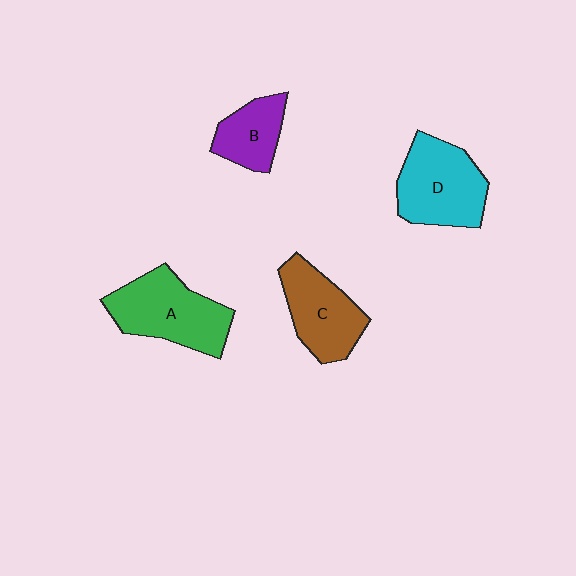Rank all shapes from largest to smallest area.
From largest to smallest: A (green), D (cyan), C (brown), B (purple).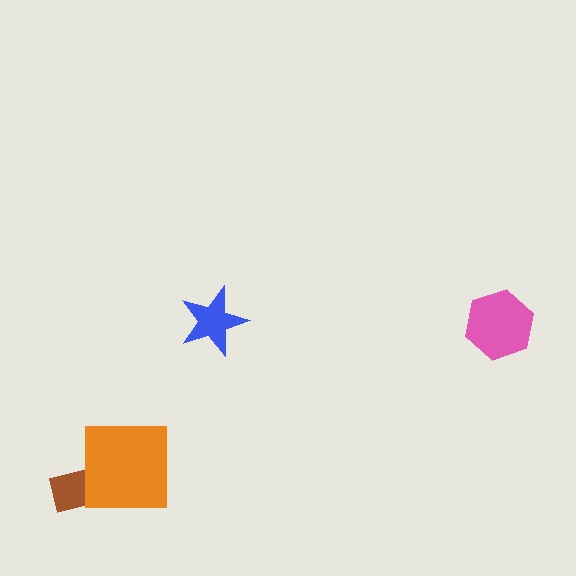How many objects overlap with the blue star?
0 objects overlap with the blue star.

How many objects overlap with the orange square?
1 object overlaps with the orange square.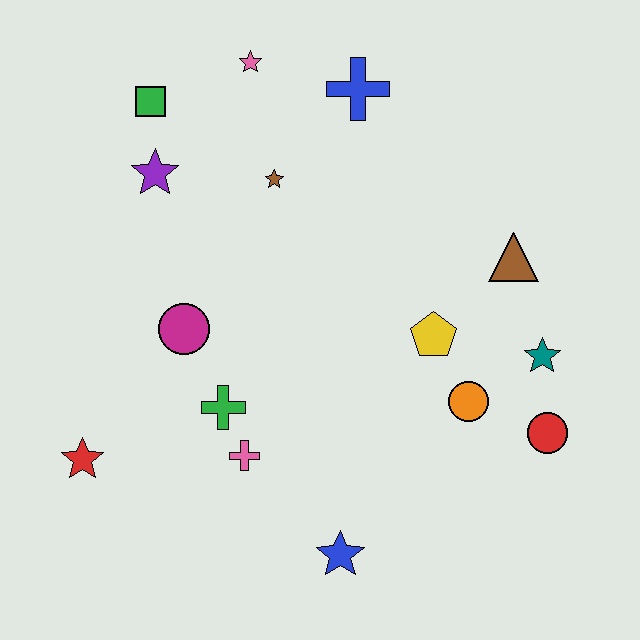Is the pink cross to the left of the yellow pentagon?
Yes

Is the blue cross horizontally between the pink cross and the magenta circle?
No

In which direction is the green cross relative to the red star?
The green cross is to the right of the red star.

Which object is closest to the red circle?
The teal star is closest to the red circle.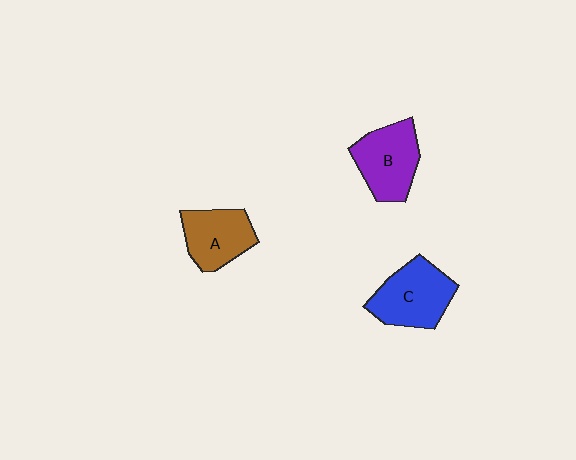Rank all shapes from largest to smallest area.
From largest to smallest: C (blue), B (purple), A (brown).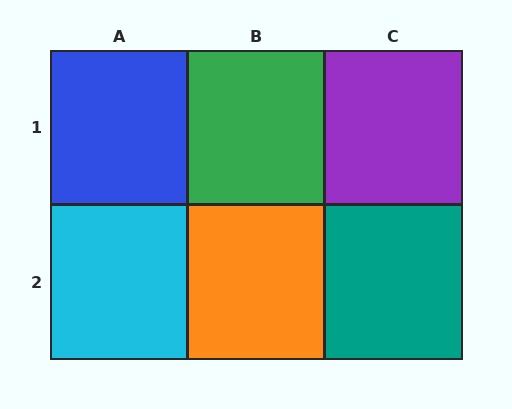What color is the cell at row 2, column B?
Orange.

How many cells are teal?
1 cell is teal.